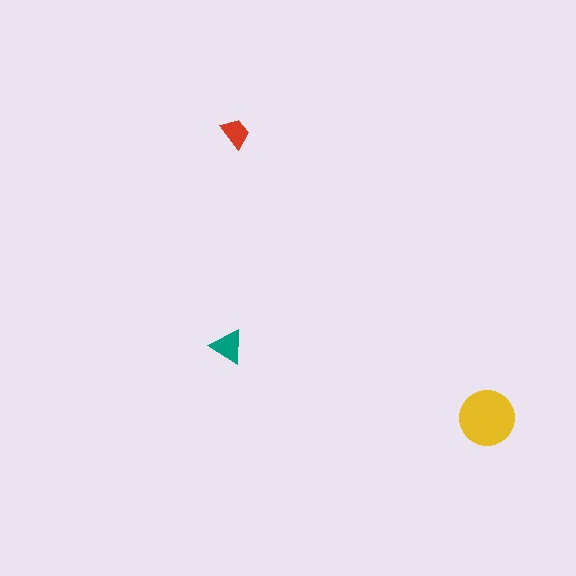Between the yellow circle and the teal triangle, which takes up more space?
The yellow circle.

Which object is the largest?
The yellow circle.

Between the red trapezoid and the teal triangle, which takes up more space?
The teal triangle.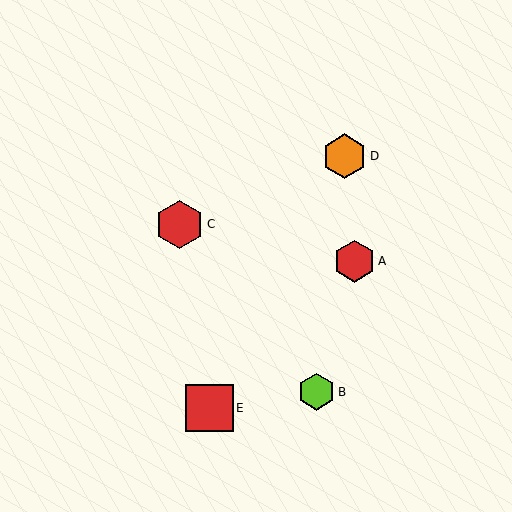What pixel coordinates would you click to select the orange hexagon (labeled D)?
Click at (344, 156) to select the orange hexagon D.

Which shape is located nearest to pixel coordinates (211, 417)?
The red square (labeled E) at (209, 408) is nearest to that location.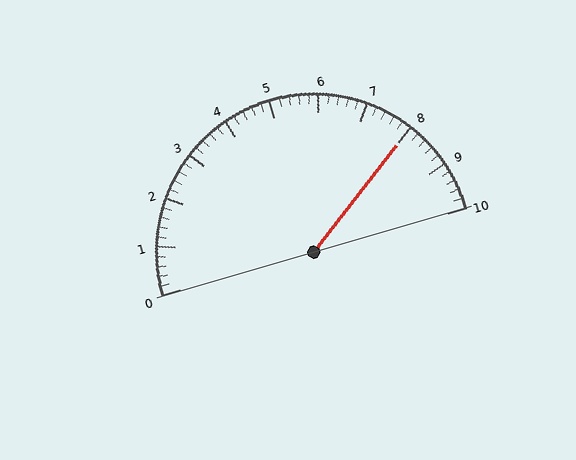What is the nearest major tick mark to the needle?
The nearest major tick mark is 8.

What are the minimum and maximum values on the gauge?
The gauge ranges from 0 to 10.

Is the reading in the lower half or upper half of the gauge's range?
The reading is in the upper half of the range (0 to 10).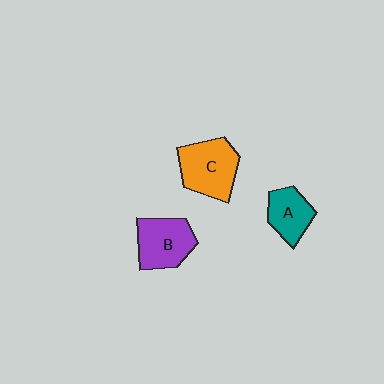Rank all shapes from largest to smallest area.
From largest to smallest: C (orange), B (purple), A (teal).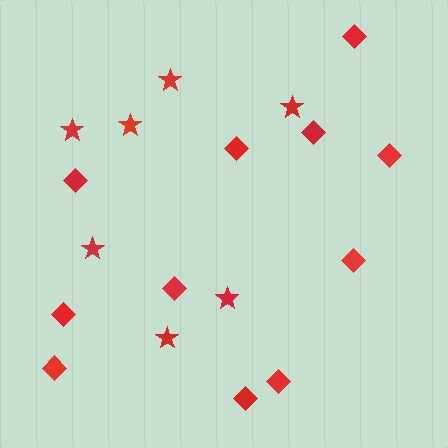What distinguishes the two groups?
There are 2 groups: one group of diamonds (11) and one group of stars (7).